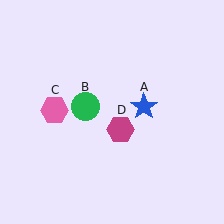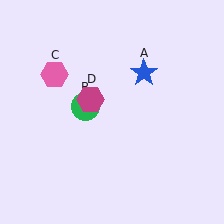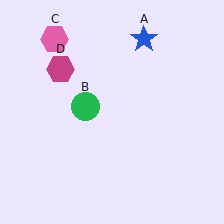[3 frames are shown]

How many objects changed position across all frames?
3 objects changed position: blue star (object A), pink hexagon (object C), magenta hexagon (object D).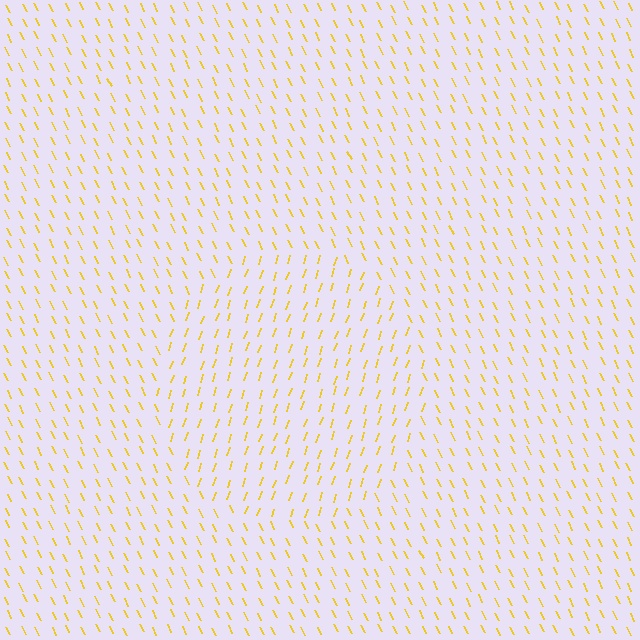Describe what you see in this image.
The image is filled with small yellow line segments. A circle region in the image has lines oriented differently from the surrounding lines, creating a visible texture boundary.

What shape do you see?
I see a circle.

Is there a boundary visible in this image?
Yes, there is a texture boundary formed by a change in line orientation.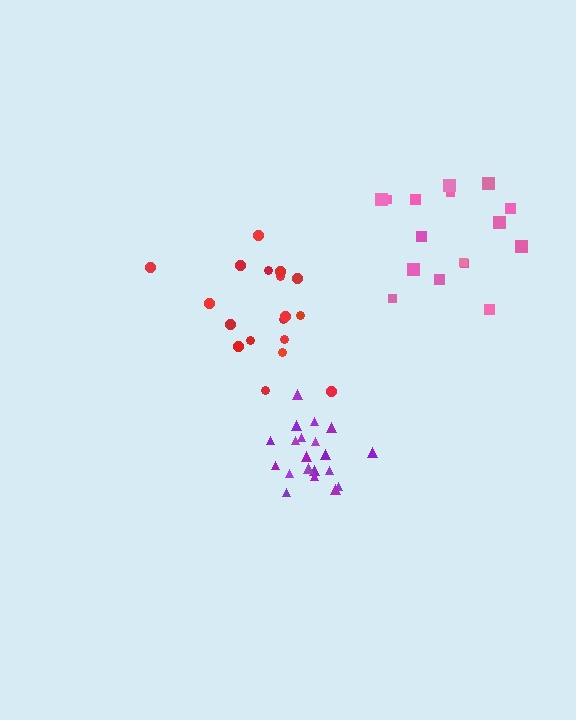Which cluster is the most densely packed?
Purple.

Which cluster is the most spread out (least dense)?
Pink.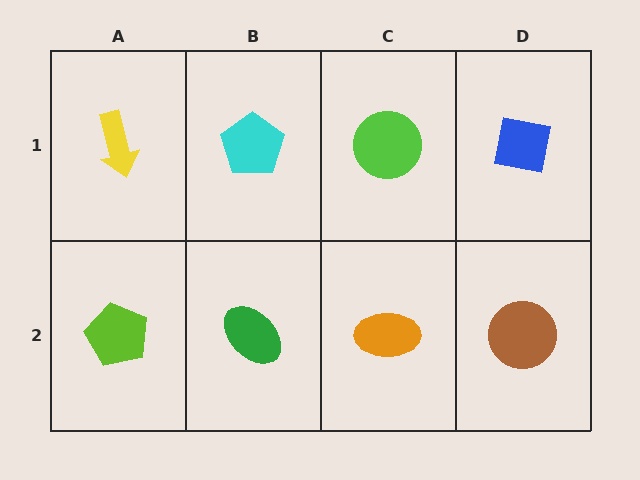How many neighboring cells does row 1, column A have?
2.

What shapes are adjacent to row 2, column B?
A cyan pentagon (row 1, column B), a lime pentagon (row 2, column A), an orange ellipse (row 2, column C).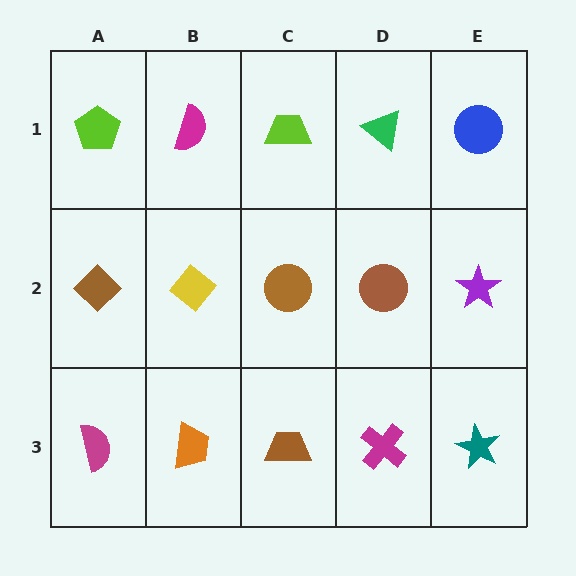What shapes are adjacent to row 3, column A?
A brown diamond (row 2, column A), an orange trapezoid (row 3, column B).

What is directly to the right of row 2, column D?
A purple star.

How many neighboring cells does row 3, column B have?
3.